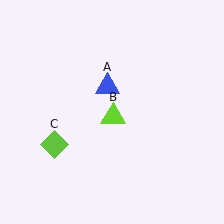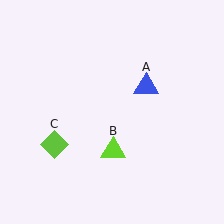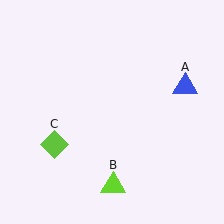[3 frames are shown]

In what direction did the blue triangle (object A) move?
The blue triangle (object A) moved right.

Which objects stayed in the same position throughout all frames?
Lime diamond (object C) remained stationary.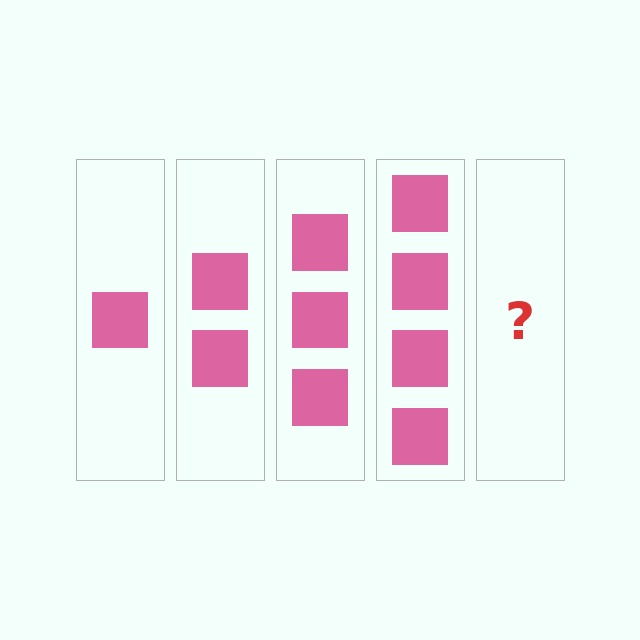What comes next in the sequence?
The next element should be 5 squares.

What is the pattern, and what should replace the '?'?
The pattern is that each step adds one more square. The '?' should be 5 squares.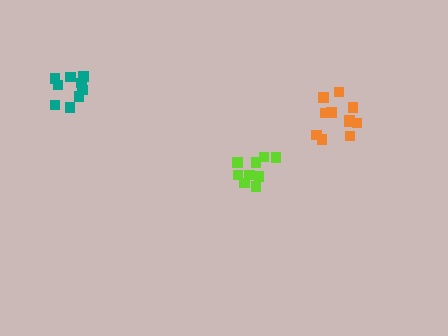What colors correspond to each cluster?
The clusters are colored: lime, teal, orange.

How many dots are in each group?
Group 1: 9 dots, Group 2: 9 dots, Group 3: 11 dots (29 total).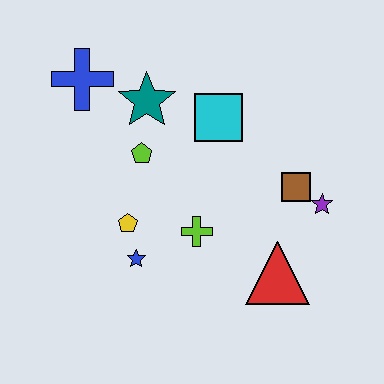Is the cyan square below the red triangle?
No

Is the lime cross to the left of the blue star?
No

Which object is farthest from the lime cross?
The blue cross is farthest from the lime cross.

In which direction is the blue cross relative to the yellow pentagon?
The blue cross is above the yellow pentagon.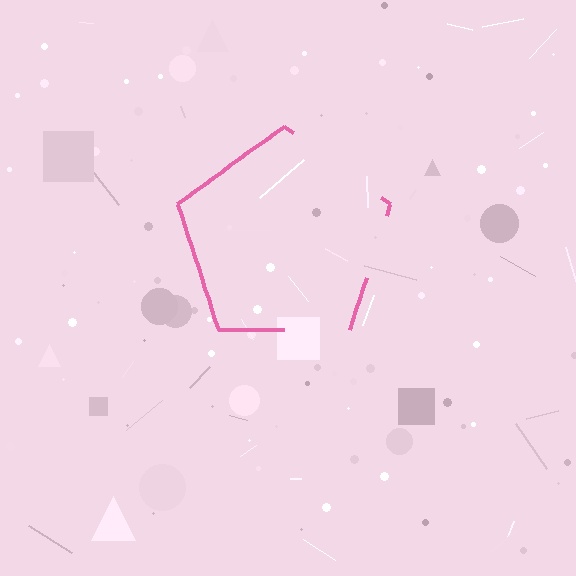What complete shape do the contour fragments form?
The contour fragments form a pentagon.